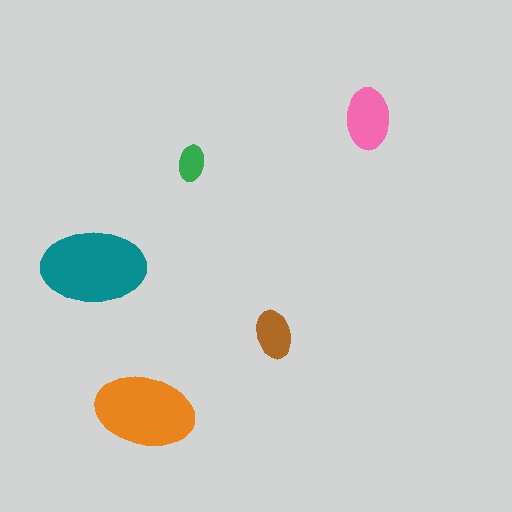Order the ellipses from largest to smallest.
the teal one, the orange one, the pink one, the brown one, the green one.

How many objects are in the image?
There are 5 objects in the image.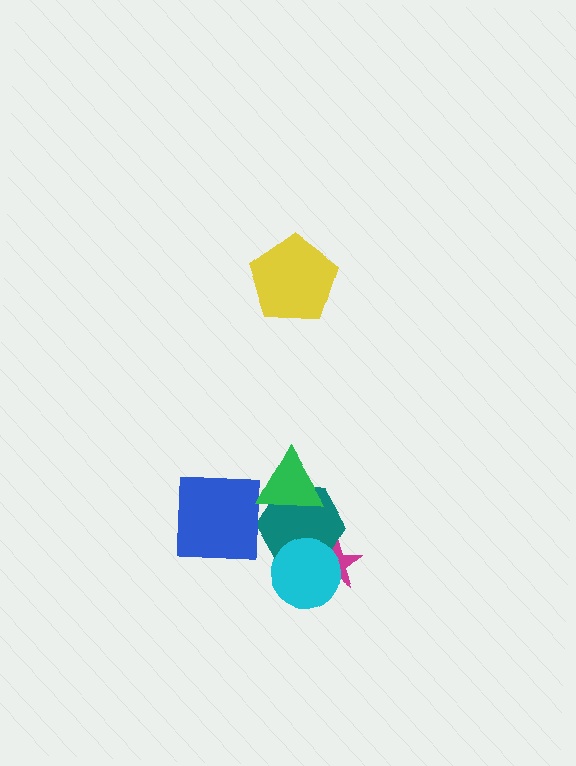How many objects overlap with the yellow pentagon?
0 objects overlap with the yellow pentagon.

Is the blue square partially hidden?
No, no other shape covers it.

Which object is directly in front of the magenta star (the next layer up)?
The teal hexagon is directly in front of the magenta star.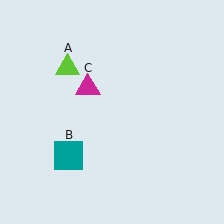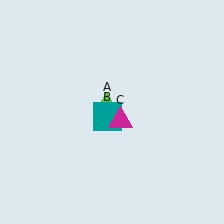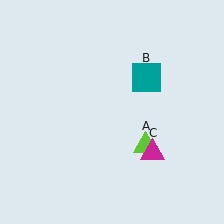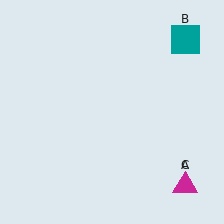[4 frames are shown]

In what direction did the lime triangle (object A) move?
The lime triangle (object A) moved down and to the right.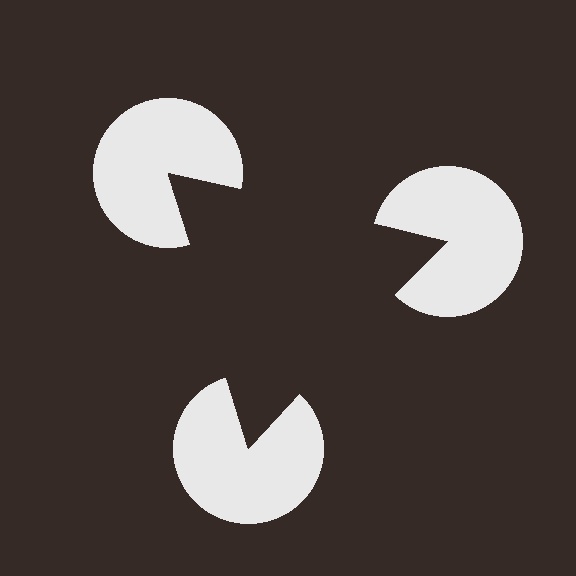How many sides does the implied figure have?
3 sides.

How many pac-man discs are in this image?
There are 3 — one at each vertex of the illusory triangle.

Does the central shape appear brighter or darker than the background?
It typically appears slightly darker than the background, even though no actual brightness change is drawn.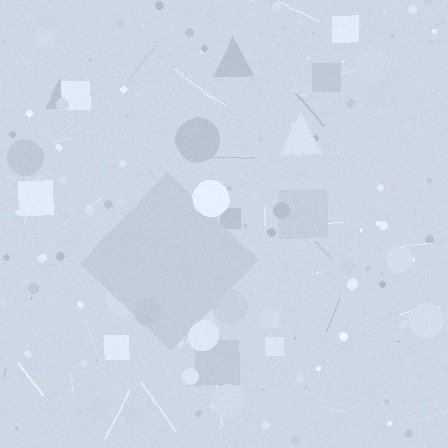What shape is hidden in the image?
A diamond is hidden in the image.